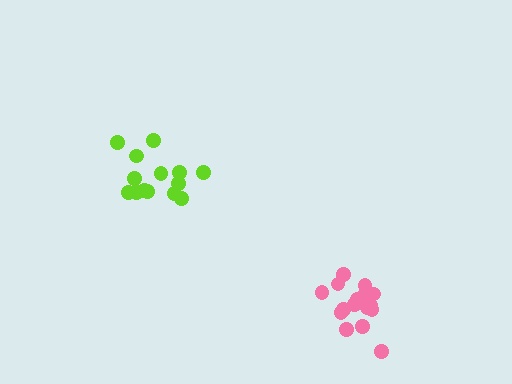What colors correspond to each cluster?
The clusters are colored: pink, lime.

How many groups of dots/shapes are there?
There are 2 groups.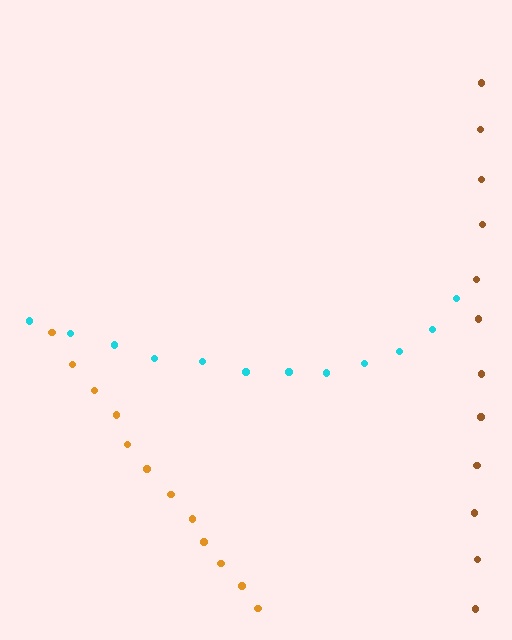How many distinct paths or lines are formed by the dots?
There are 3 distinct paths.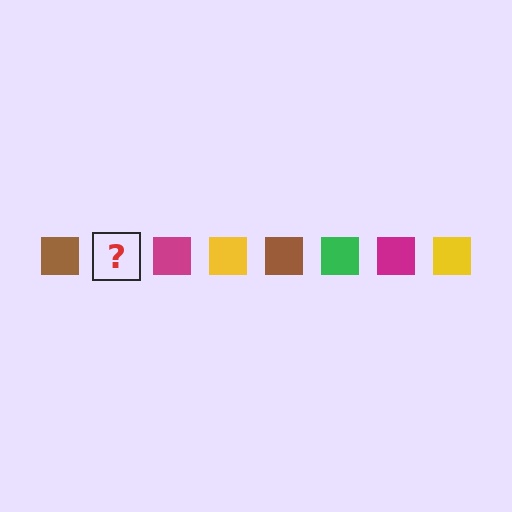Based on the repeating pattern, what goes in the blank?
The blank should be a green square.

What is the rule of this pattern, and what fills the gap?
The rule is that the pattern cycles through brown, green, magenta, yellow squares. The gap should be filled with a green square.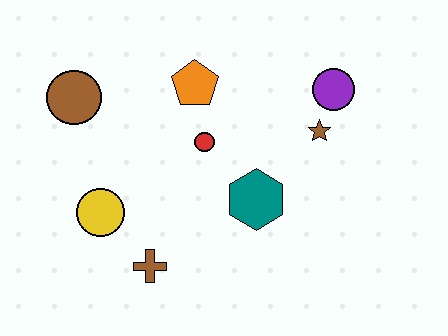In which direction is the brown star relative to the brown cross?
The brown star is to the right of the brown cross.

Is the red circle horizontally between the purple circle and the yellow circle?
Yes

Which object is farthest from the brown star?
The brown circle is farthest from the brown star.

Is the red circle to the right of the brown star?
No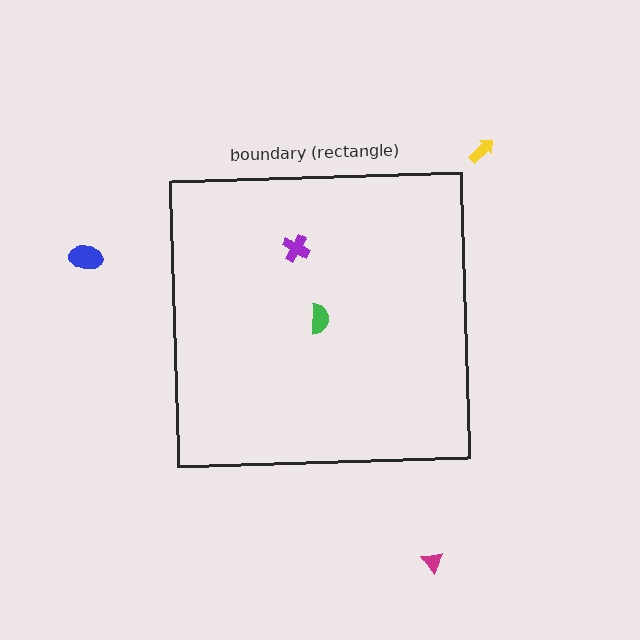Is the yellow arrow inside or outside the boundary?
Outside.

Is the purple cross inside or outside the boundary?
Inside.